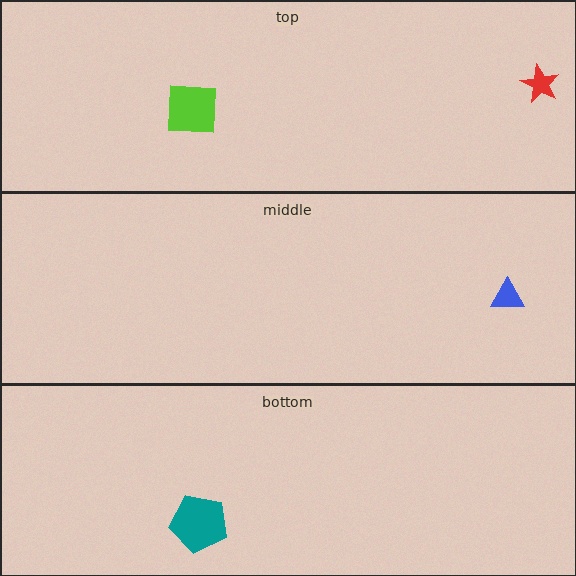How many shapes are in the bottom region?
1.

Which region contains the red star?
The top region.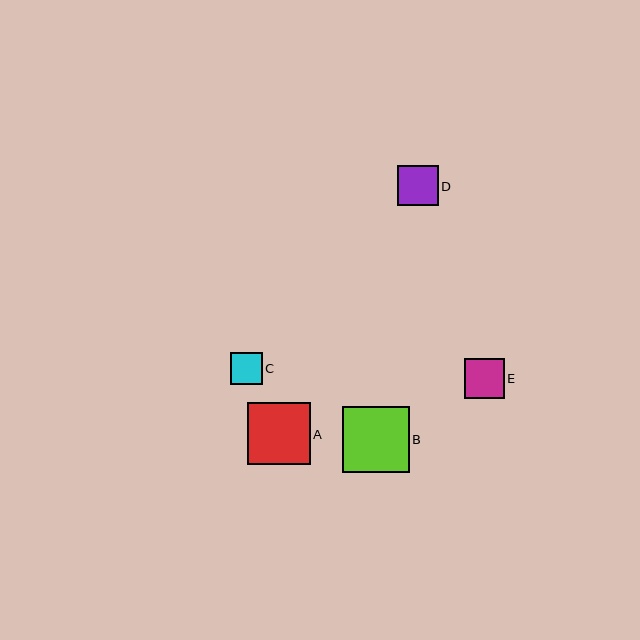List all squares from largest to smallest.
From largest to smallest: B, A, D, E, C.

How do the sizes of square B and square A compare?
Square B and square A are approximately the same size.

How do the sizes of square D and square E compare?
Square D and square E are approximately the same size.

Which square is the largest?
Square B is the largest with a size of approximately 67 pixels.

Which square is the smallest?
Square C is the smallest with a size of approximately 32 pixels.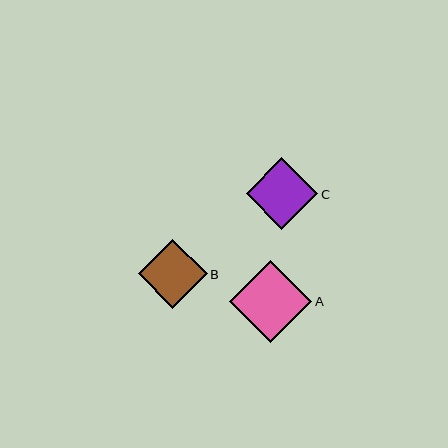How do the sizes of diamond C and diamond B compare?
Diamond C and diamond B are approximately the same size.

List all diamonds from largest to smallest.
From largest to smallest: A, C, B.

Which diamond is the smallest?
Diamond B is the smallest with a size of approximately 69 pixels.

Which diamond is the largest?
Diamond A is the largest with a size of approximately 82 pixels.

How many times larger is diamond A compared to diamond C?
Diamond A is approximately 1.1 times the size of diamond C.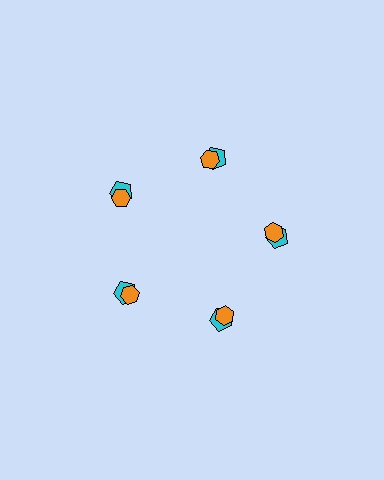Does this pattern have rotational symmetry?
Yes, this pattern has 5-fold rotational symmetry. It looks the same after rotating 72 degrees around the center.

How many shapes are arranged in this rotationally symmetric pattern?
There are 10 shapes, arranged in 5 groups of 2.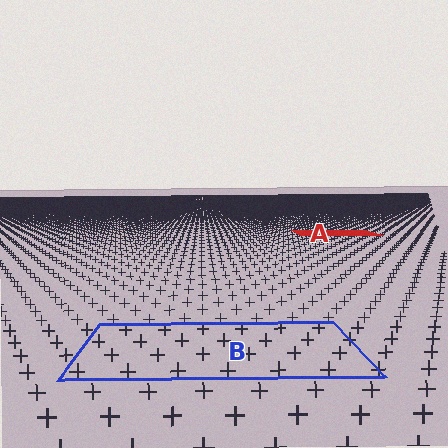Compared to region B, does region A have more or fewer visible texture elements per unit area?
Region A has more texture elements per unit area — they are packed more densely because it is farther away.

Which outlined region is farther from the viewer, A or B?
Region A is farther from the viewer — the texture elements inside it appear smaller and more densely packed.